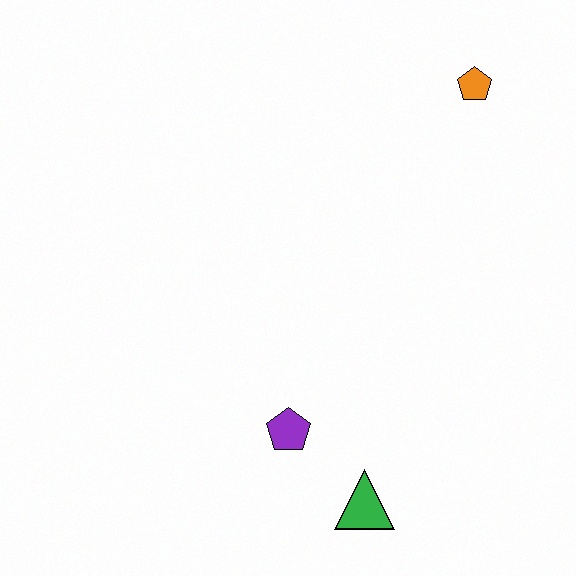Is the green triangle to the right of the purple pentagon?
Yes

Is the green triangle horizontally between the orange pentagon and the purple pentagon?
Yes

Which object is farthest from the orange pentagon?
The green triangle is farthest from the orange pentagon.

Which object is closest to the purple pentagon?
The green triangle is closest to the purple pentagon.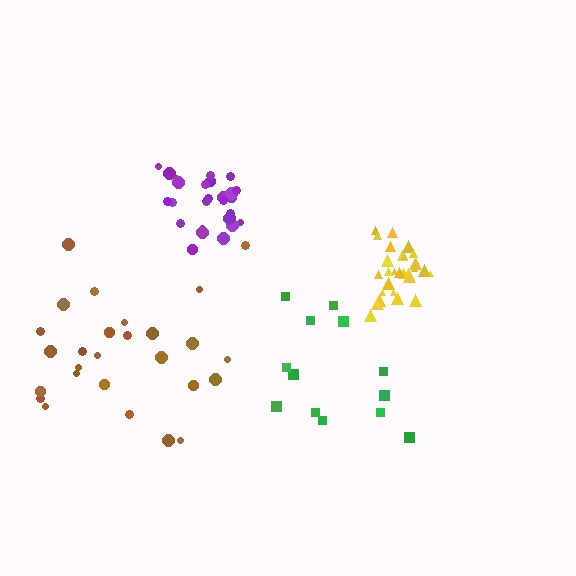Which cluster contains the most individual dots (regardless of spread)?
Yellow (28).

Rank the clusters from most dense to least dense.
yellow, purple, brown, green.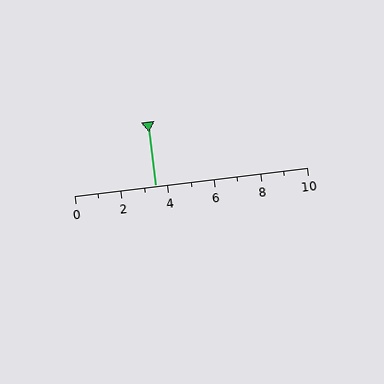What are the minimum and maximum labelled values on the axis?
The axis runs from 0 to 10.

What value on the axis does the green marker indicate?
The marker indicates approximately 3.5.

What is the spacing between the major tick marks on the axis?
The major ticks are spaced 2 apart.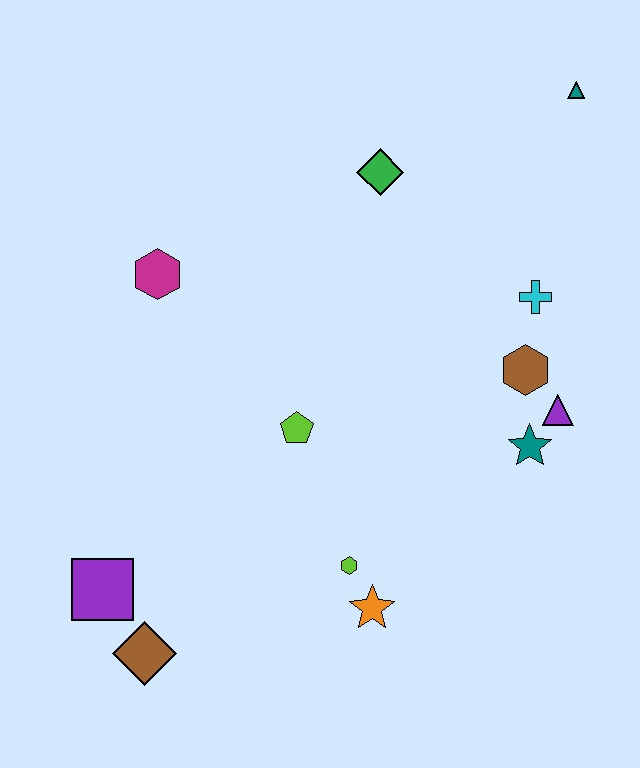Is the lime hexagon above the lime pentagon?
No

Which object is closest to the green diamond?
The cyan cross is closest to the green diamond.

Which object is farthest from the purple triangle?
The purple square is farthest from the purple triangle.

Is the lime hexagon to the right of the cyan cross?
No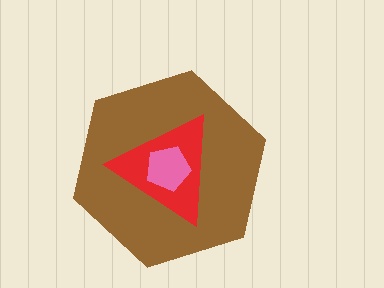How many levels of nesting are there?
3.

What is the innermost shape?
The pink pentagon.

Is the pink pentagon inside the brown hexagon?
Yes.